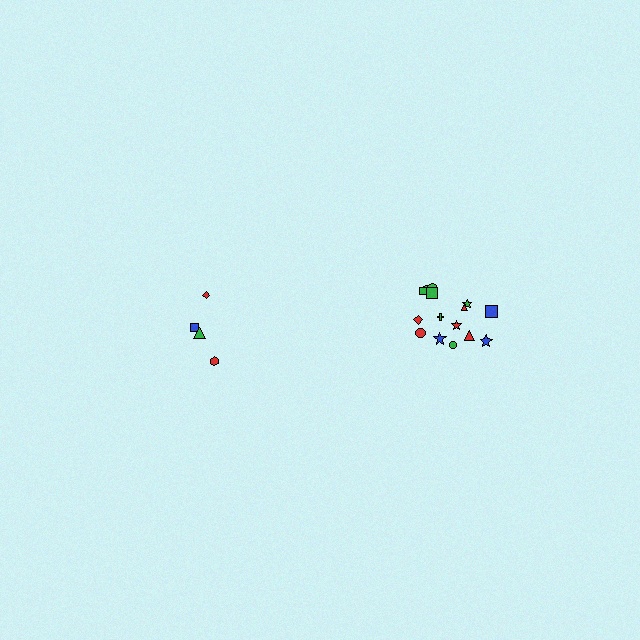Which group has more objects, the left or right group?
The right group.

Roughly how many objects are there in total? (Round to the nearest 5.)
Roughly 20 objects in total.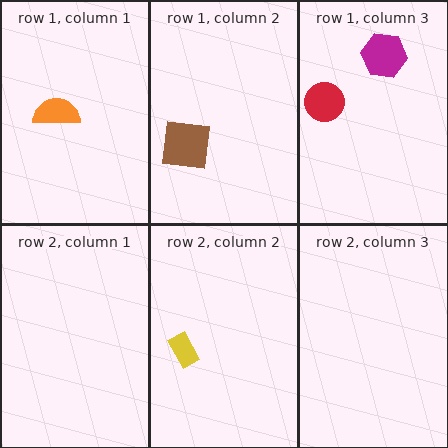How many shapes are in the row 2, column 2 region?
1.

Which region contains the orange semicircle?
The row 1, column 1 region.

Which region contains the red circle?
The row 1, column 3 region.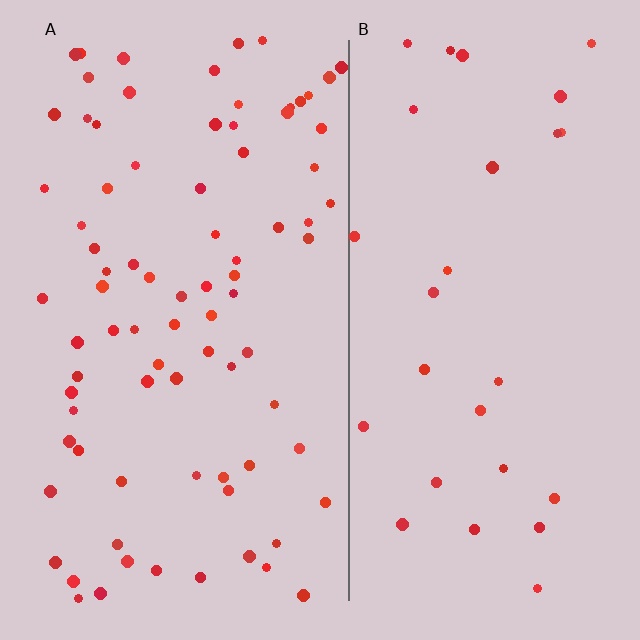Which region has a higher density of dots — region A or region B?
A (the left).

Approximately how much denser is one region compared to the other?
Approximately 2.9× — region A over region B.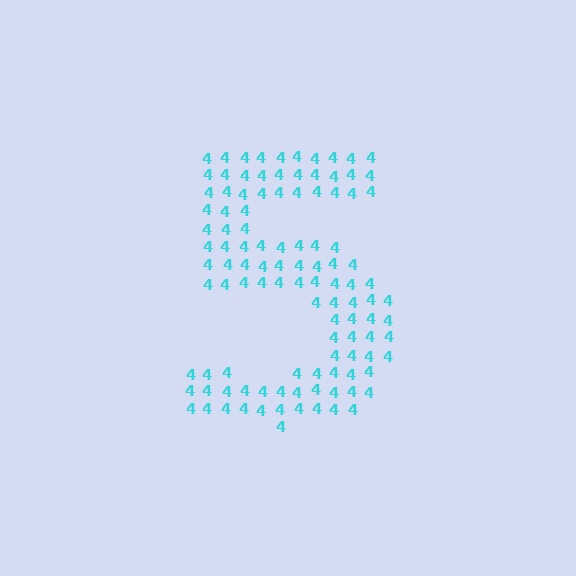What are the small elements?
The small elements are digit 4's.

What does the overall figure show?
The overall figure shows the digit 5.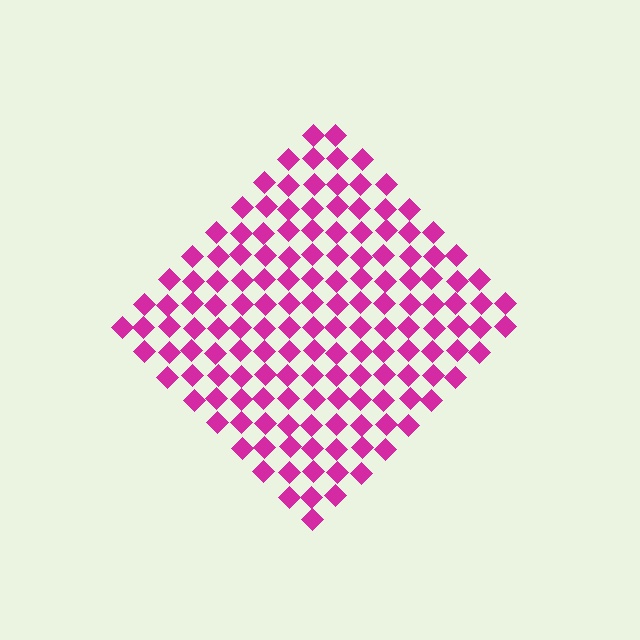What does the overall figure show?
The overall figure shows a diamond.